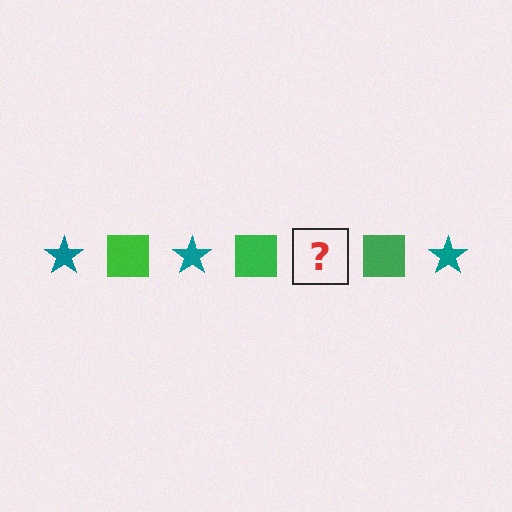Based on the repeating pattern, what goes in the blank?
The blank should be a teal star.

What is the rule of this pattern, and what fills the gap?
The rule is that the pattern alternates between teal star and green square. The gap should be filled with a teal star.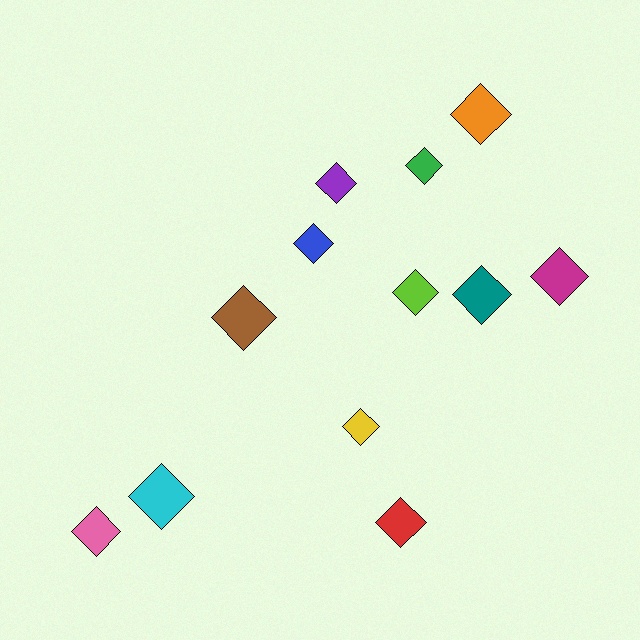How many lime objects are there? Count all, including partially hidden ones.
There is 1 lime object.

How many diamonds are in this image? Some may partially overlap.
There are 12 diamonds.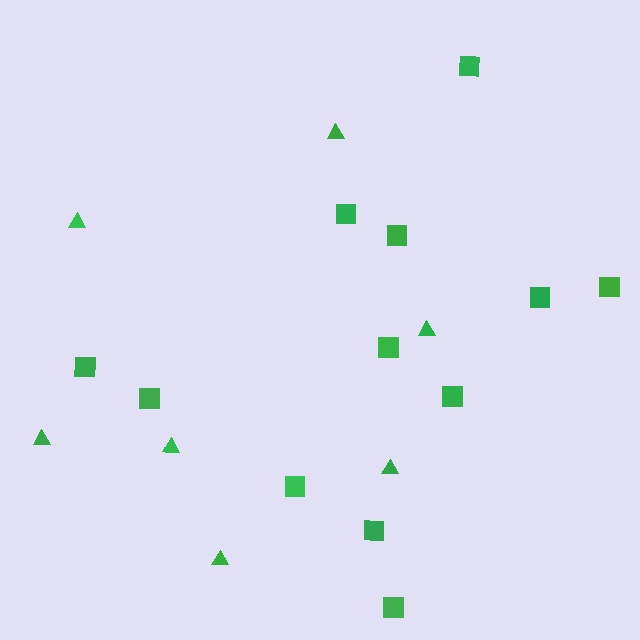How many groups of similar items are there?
There are 2 groups: one group of squares (12) and one group of triangles (7).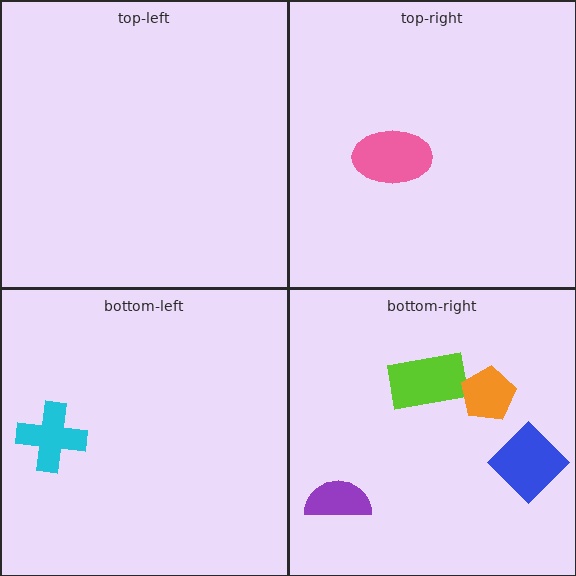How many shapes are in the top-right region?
1.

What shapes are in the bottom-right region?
The lime rectangle, the blue diamond, the orange pentagon, the purple semicircle.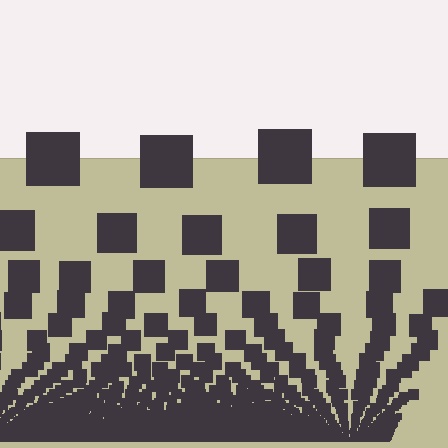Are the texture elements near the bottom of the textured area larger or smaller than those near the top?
Smaller. The gradient is inverted — elements near the bottom are smaller and denser.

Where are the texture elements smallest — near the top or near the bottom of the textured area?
Near the bottom.